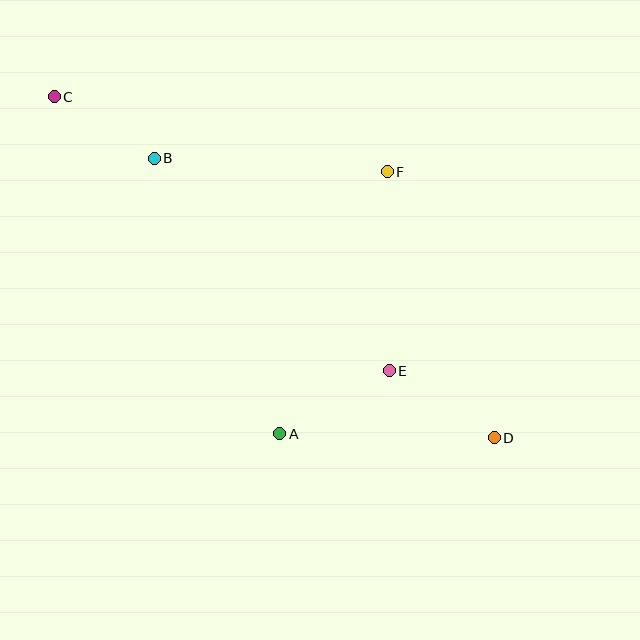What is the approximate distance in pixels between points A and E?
The distance between A and E is approximately 127 pixels.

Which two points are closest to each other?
Points B and C are closest to each other.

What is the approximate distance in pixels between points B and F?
The distance between B and F is approximately 233 pixels.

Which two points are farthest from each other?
Points C and D are farthest from each other.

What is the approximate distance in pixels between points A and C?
The distance between A and C is approximately 405 pixels.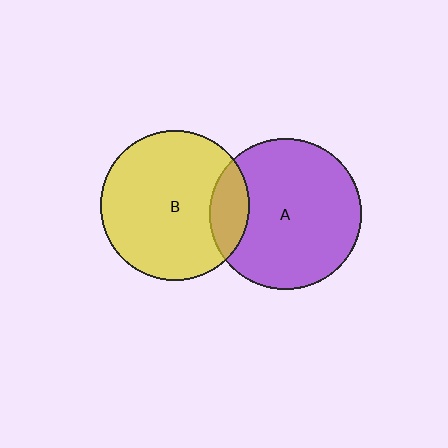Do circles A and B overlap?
Yes.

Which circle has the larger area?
Circle A (purple).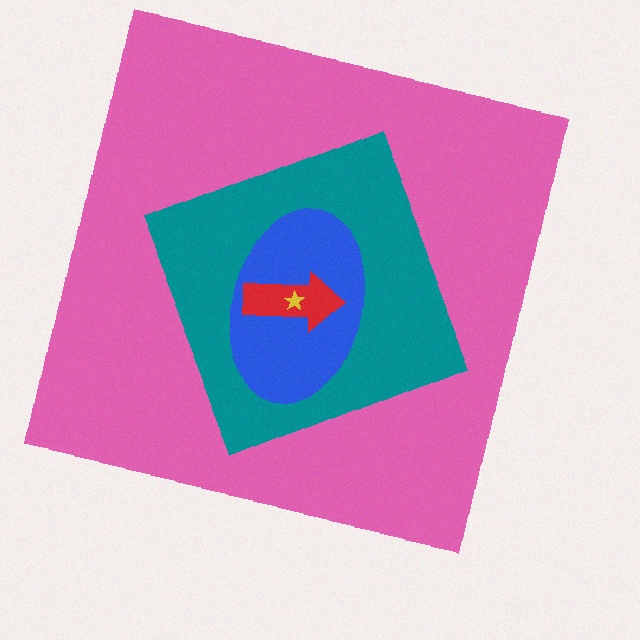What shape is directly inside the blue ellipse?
The red arrow.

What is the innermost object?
The yellow star.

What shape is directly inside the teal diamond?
The blue ellipse.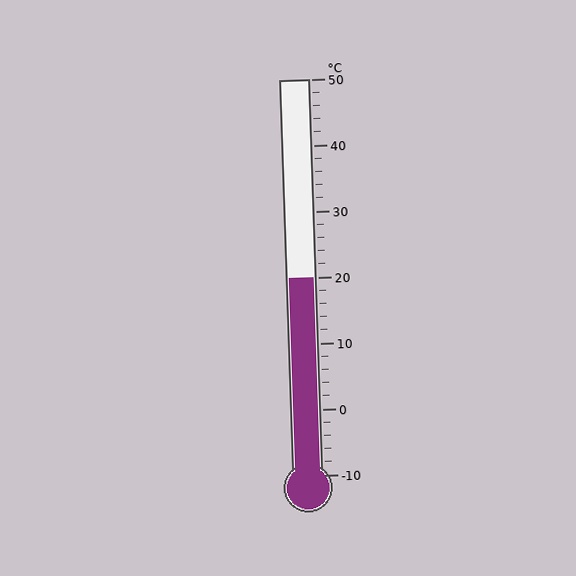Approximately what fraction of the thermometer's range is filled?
The thermometer is filled to approximately 50% of its range.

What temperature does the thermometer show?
The thermometer shows approximately 20°C.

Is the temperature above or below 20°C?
The temperature is at 20°C.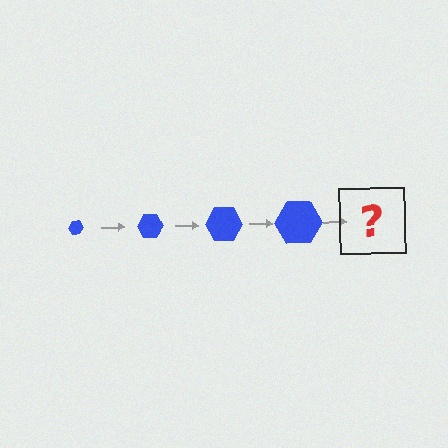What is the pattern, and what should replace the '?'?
The pattern is that the hexagon gets progressively larger each step. The '?' should be a blue hexagon, larger than the previous one.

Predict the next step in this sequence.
The next step is a blue hexagon, larger than the previous one.